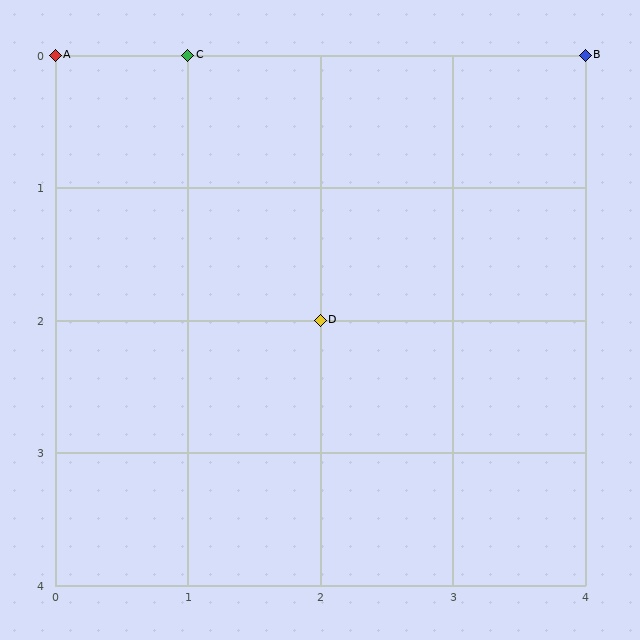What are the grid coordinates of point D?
Point D is at grid coordinates (2, 2).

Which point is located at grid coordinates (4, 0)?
Point B is at (4, 0).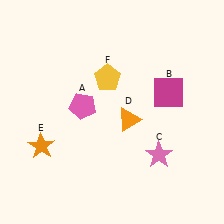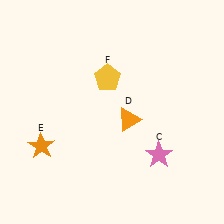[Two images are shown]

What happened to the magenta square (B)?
The magenta square (B) was removed in Image 2. It was in the top-right area of Image 1.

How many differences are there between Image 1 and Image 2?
There are 2 differences between the two images.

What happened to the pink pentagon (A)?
The pink pentagon (A) was removed in Image 2. It was in the top-left area of Image 1.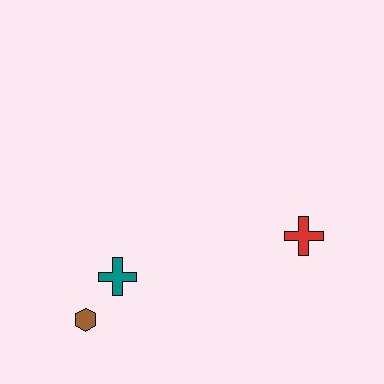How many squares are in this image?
There are no squares.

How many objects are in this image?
There are 3 objects.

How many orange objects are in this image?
There are no orange objects.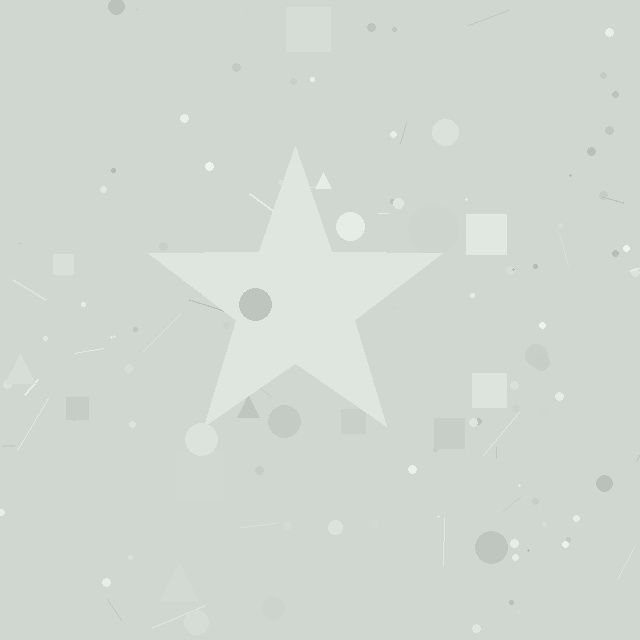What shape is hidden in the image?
A star is hidden in the image.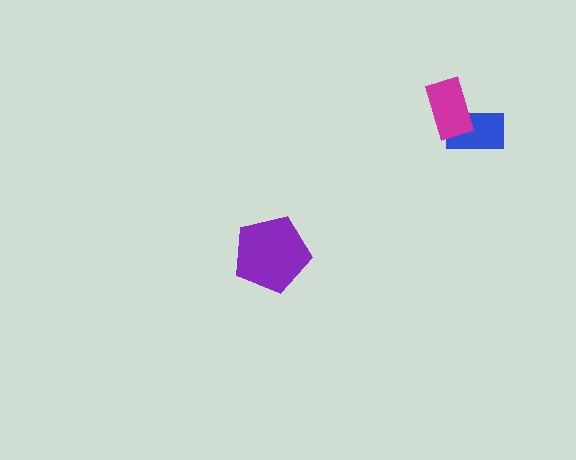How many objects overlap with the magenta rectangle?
1 object overlaps with the magenta rectangle.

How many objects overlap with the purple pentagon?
0 objects overlap with the purple pentagon.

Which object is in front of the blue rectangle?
The magenta rectangle is in front of the blue rectangle.